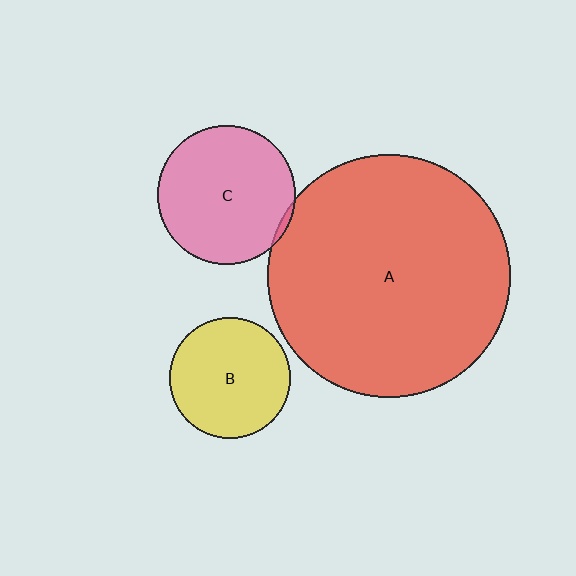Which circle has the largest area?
Circle A (red).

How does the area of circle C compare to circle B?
Approximately 1.3 times.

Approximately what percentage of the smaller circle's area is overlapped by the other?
Approximately 5%.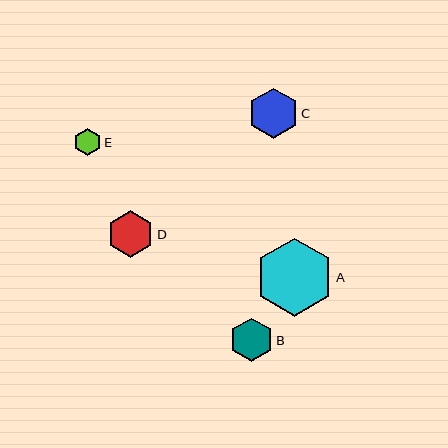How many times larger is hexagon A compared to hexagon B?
Hexagon A is approximately 1.8 times the size of hexagon B.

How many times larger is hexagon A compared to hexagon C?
Hexagon A is approximately 1.6 times the size of hexagon C.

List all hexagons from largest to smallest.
From largest to smallest: A, C, D, B, E.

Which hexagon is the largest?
Hexagon A is the largest with a size of approximately 78 pixels.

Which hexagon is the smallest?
Hexagon E is the smallest with a size of approximately 28 pixels.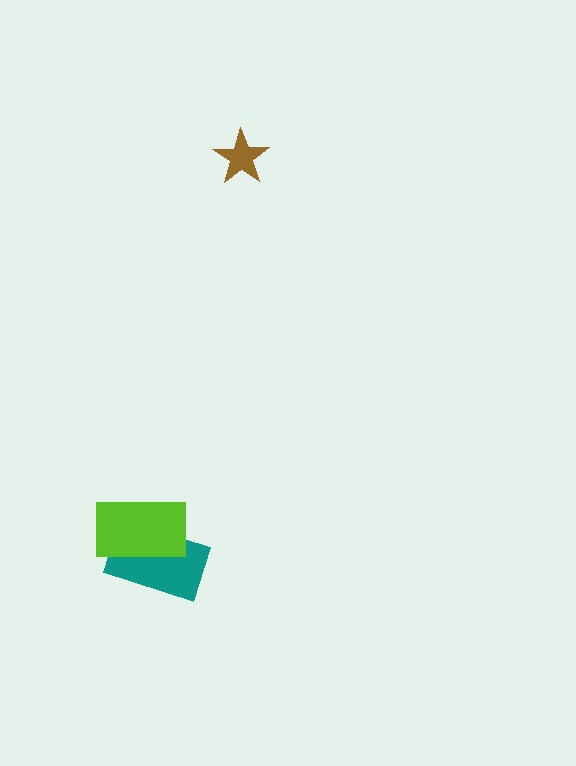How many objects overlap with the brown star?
0 objects overlap with the brown star.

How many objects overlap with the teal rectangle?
1 object overlaps with the teal rectangle.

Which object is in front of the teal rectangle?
The lime rectangle is in front of the teal rectangle.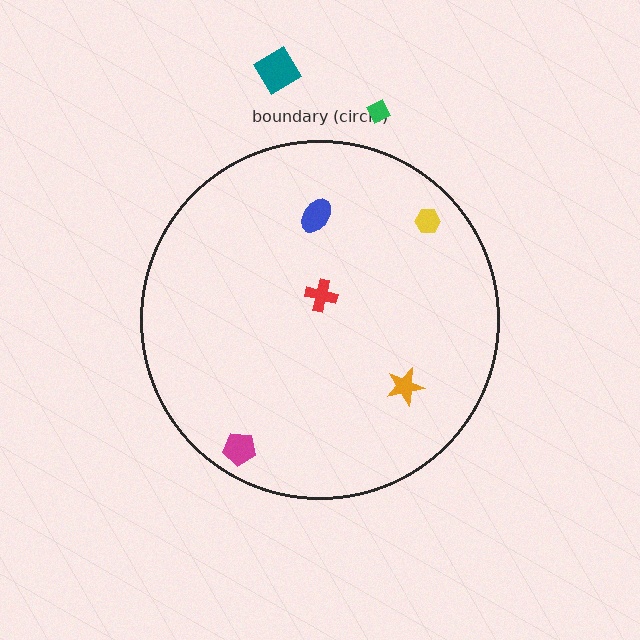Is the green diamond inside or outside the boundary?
Outside.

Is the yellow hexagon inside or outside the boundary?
Inside.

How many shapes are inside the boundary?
5 inside, 2 outside.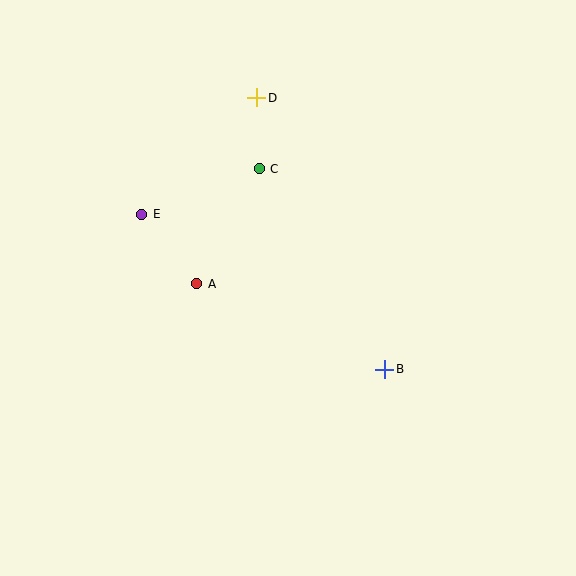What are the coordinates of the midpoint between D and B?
The midpoint between D and B is at (321, 234).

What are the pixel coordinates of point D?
Point D is at (257, 98).